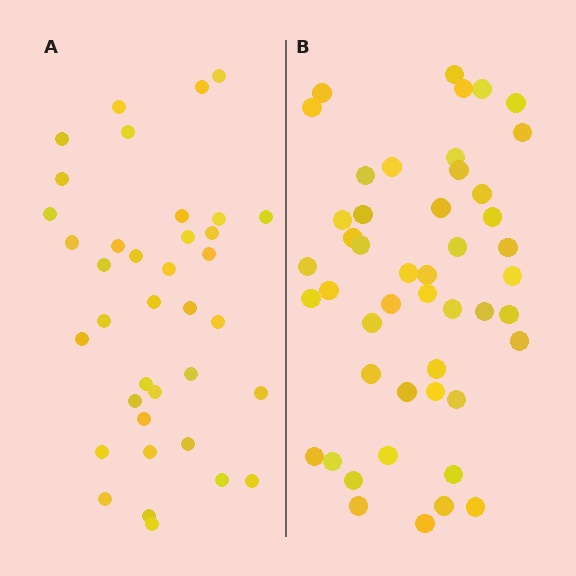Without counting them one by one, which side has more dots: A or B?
Region B (the right region) has more dots.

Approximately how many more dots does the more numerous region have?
Region B has roughly 10 or so more dots than region A.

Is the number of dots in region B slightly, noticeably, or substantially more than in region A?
Region B has noticeably more, but not dramatically so. The ratio is roughly 1.3 to 1.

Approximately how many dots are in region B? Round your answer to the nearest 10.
About 50 dots. (The exact count is 47, which rounds to 50.)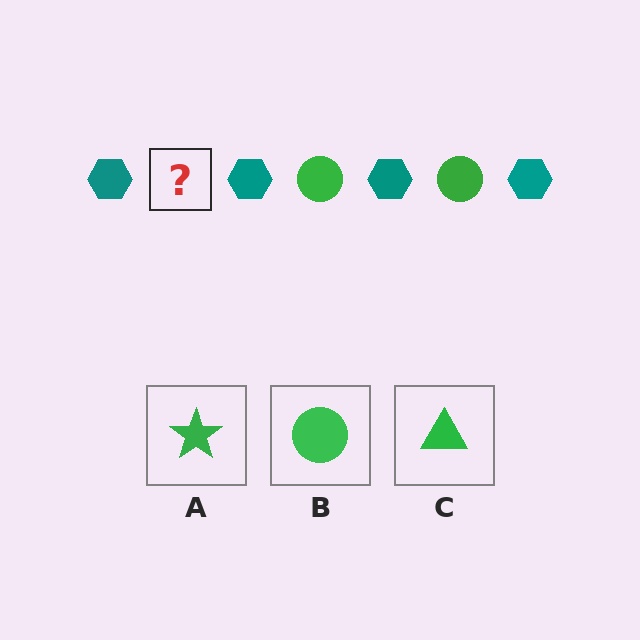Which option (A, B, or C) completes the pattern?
B.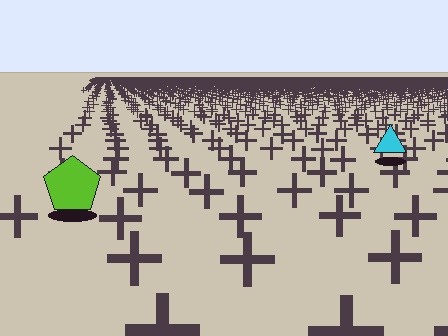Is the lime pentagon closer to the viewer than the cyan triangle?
Yes. The lime pentagon is closer — you can tell from the texture gradient: the ground texture is coarser near it.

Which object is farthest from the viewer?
The cyan triangle is farthest from the viewer. It appears smaller and the ground texture around it is denser.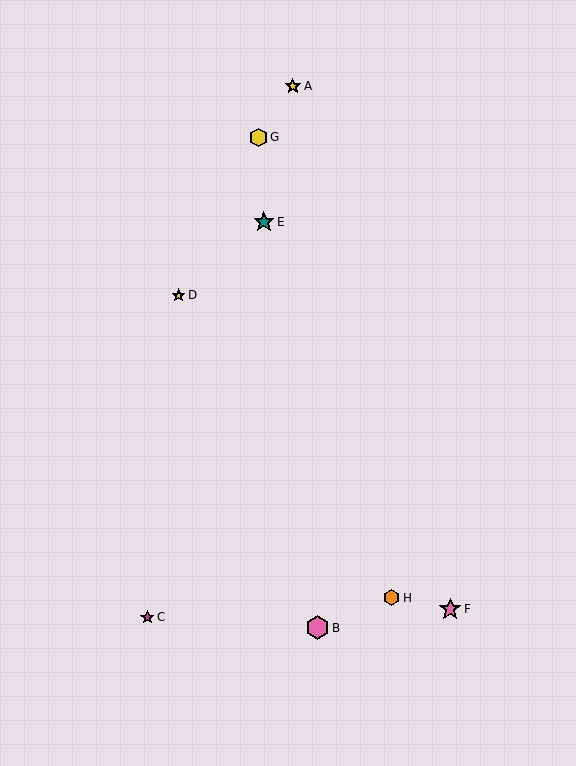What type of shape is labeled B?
Shape B is a pink hexagon.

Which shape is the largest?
The pink hexagon (labeled B) is the largest.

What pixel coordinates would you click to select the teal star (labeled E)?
Click at (264, 222) to select the teal star E.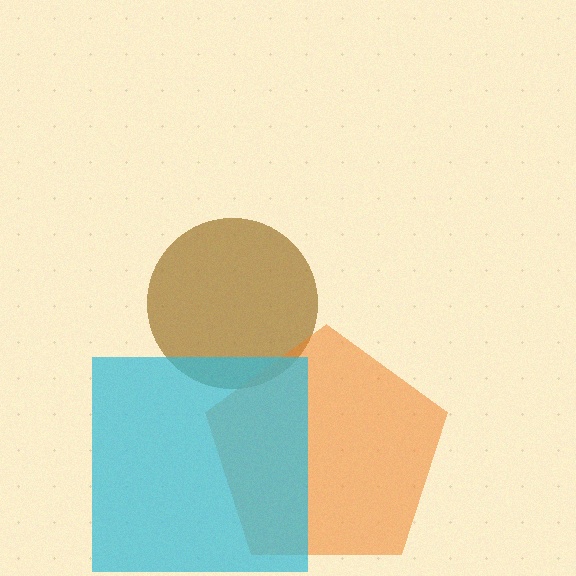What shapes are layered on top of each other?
The layered shapes are: a brown circle, an orange pentagon, a cyan square.